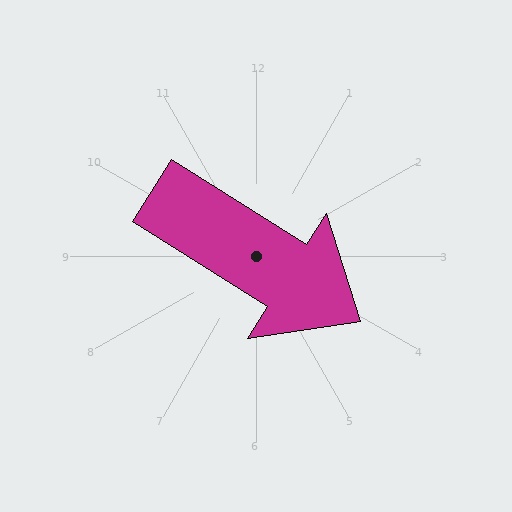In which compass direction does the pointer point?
Southeast.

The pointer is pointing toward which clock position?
Roughly 4 o'clock.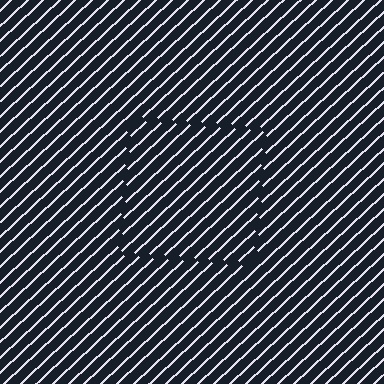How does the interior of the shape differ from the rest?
The interior of the shape contains the same grating, shifted by half a period — the contour is defined by the phase discontinuity where line-ends from the inner and outer gratings abut.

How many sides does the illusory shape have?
4 sides — the line-ends trace a square.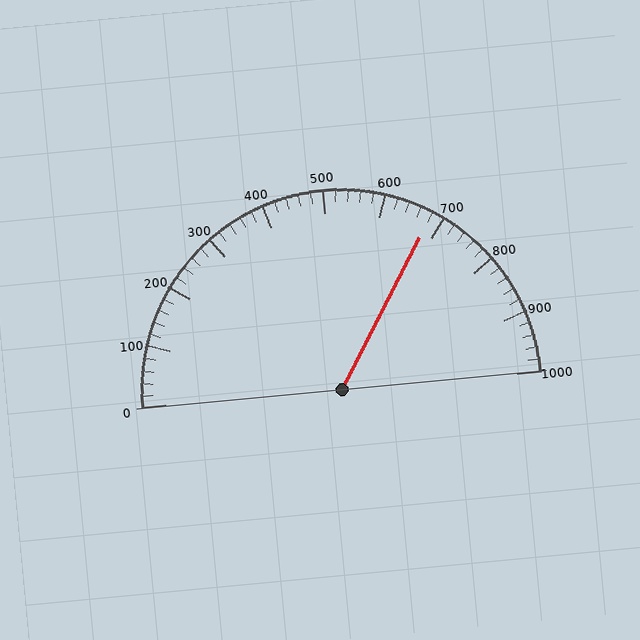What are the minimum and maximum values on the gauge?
The gauge ranges from 0 to 1000.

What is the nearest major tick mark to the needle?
The nearest major tick mark is 700.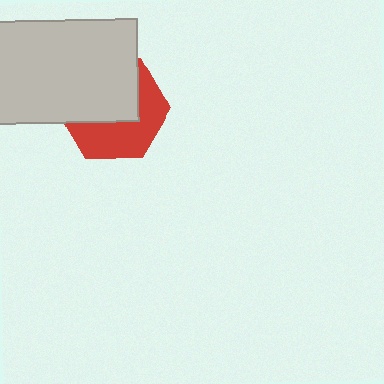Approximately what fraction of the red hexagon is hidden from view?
Roughly 53% of the red hexagon is hidden behind the light gray rectangle.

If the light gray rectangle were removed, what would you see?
You would see the complete red hexagon.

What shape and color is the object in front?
The object in front is a light gray rectangle.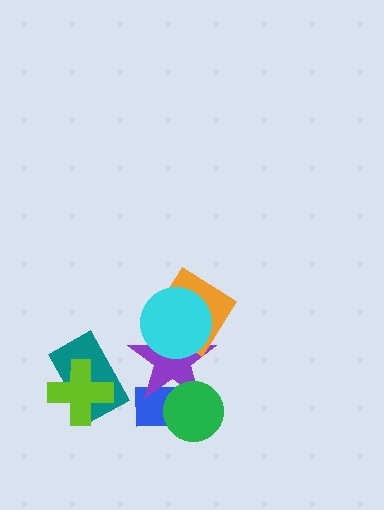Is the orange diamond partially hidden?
Yes, it is partially covered by another shape.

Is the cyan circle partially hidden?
No, no other shape covers it.